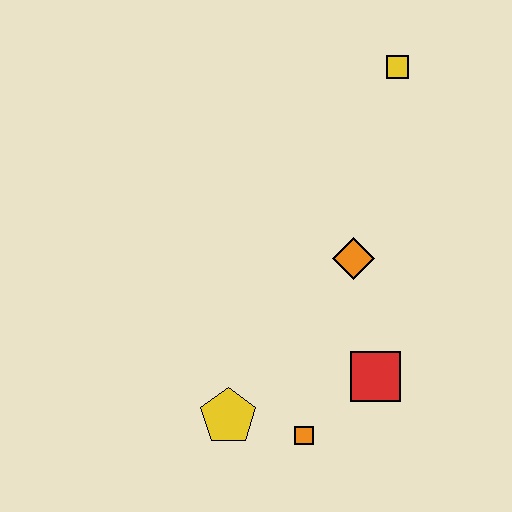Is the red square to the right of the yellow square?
No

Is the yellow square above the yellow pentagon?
Yes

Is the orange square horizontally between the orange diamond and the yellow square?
No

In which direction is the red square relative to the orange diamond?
The red square is below the orange diamond.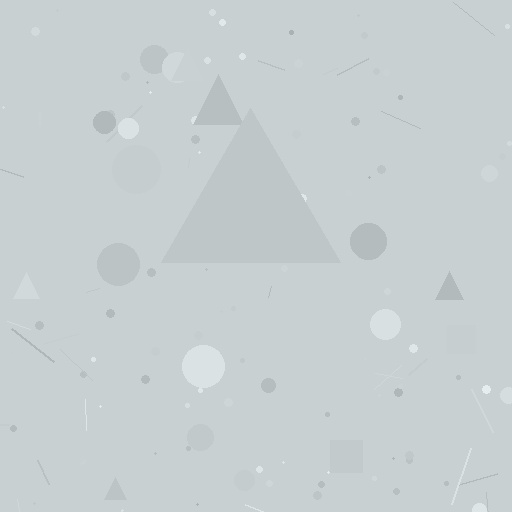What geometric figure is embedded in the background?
A triangle is embedded in the background.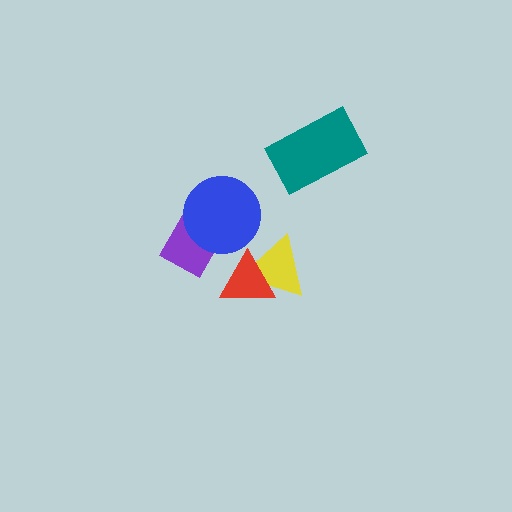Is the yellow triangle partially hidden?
Yes, it is partially covered by another shape.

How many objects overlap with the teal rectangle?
0 objects overlap with the teal rectangle.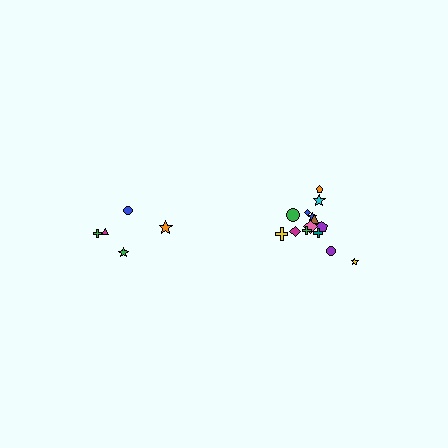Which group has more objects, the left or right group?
The right group.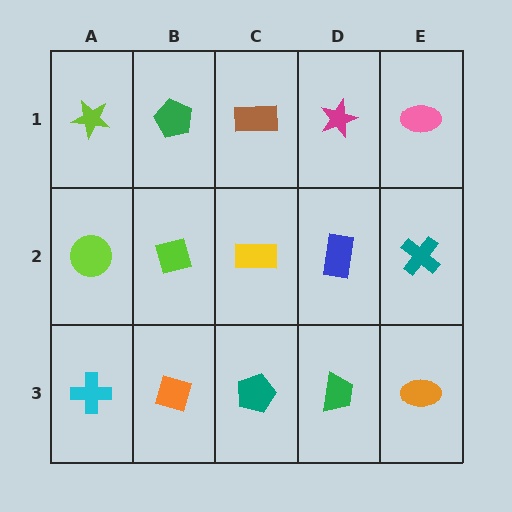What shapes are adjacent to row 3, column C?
A yellow rectangle (row 2, column C), an orange diamond (row 3, column B), a green trapezoid (row 3, column D).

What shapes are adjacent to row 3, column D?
A blue rectangle (row 2, column D), a teal pentagon (row 3, column C), an orange ellipse (row 3, column E).